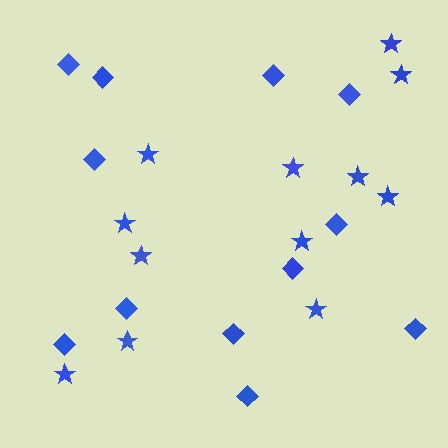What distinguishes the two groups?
There are 2 groups: one group of diamonds (12) and one group of stars (12).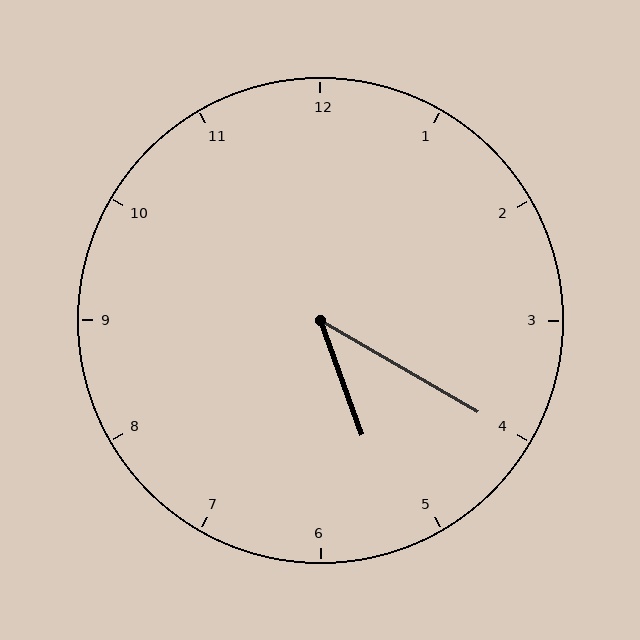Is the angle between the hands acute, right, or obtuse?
It is acute.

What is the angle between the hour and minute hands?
Approximately 40 degrees.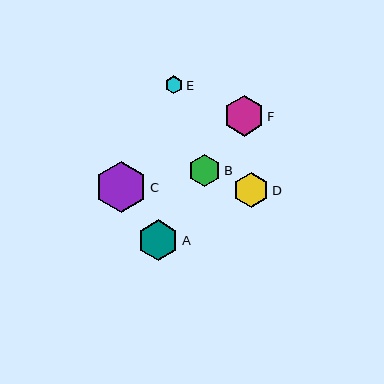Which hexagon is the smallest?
Hexagon E is the smallest with a size of approximately 18 pixels.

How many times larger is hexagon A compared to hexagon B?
Hexagon A is approximately 1.3 times the size of hexagon B.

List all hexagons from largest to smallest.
From largest to smallest: C, A, F, D, B, E.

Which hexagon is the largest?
Hexagon C is the largest with a size of approximately 51 pixels.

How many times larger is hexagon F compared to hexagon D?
Hexagon F is approximately 1.1 times the size of hexagon D.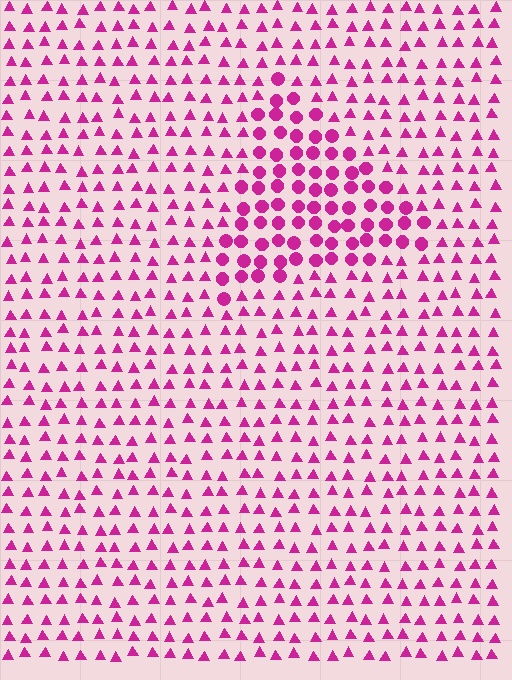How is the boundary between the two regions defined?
The boundary is defined by a change in element shape: circles inside vs. triangles outside. All elements share the same color and spacing.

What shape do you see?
I see a triangle.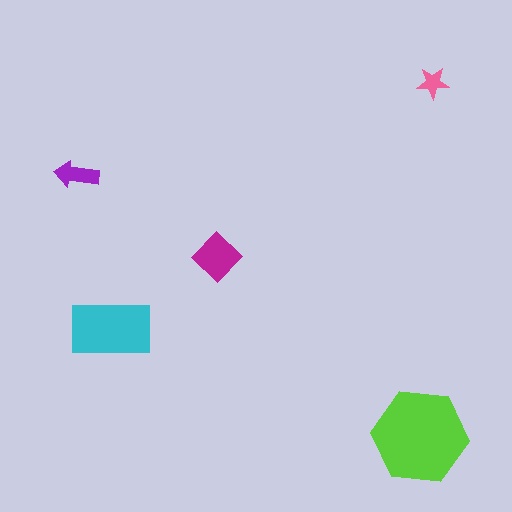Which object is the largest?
The lime hexagon.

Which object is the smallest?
The pink star.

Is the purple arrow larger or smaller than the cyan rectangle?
Smaller.